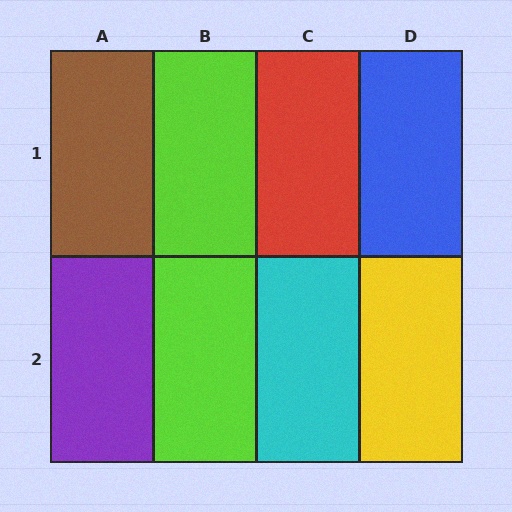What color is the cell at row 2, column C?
Cyan.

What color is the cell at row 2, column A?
Purple.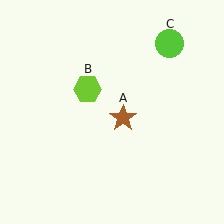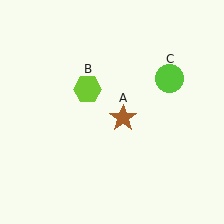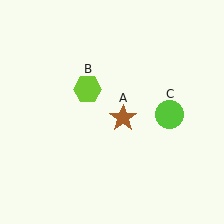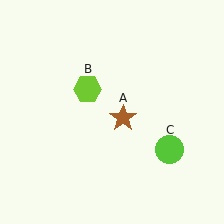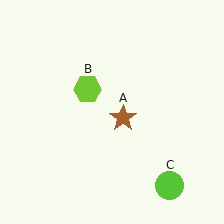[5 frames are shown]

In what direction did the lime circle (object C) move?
The lime circle (object C) moved down.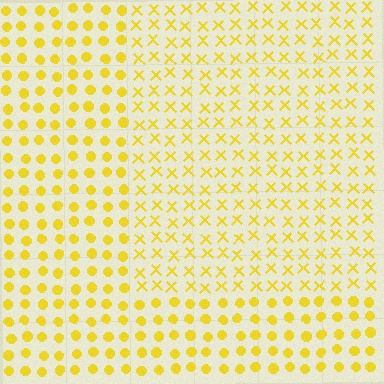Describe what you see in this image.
The image is filled with small yellow elements arranged in a uniform grid. A rectangle-shaped region contains X marks, while the surrounding area contains circles. The boundary is defined purely by the change in element shape.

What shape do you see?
I see a rectangle.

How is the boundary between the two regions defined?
The boundary is defined by a change in element shape: X marks inside vs. circles outside. All elements share the same color and spacing.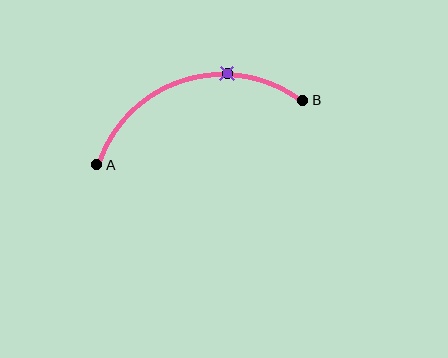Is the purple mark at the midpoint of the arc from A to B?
No. The purple mark lies on the arc but is closer to endpoint B. The arc midpoint would be at the point on the curve equidistant along the arc from both A and B.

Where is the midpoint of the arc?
The arc midpoint is the point on the curve farthest from the straight line joining A and B. It sits above that line.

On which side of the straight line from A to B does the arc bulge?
The arc bulges above the straight line connecting A and B.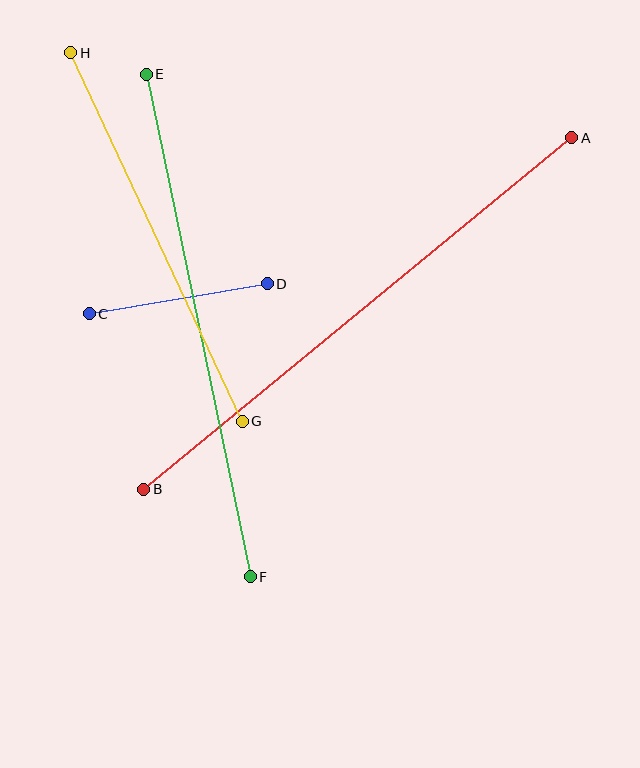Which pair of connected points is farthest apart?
Points A and B are farthest apart.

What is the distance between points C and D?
The distance is approximately 181 pixels.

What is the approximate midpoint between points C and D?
The midpoint is at approximately (178, 299) pixels.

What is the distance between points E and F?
The distance is approximately 513 pixels.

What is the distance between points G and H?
The distance is approximately 406 pixels.